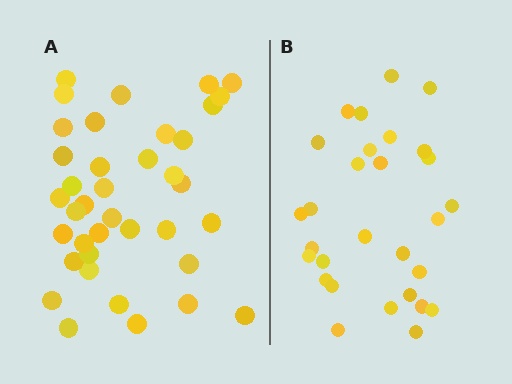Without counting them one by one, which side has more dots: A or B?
Region A (the left region) has more dots.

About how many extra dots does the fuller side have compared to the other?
Region A has roughly 8 or so more dots than region B.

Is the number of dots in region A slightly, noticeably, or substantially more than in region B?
Region A has noticeably more, but not dramatically so. The ratio is roughly 1.3 to 1.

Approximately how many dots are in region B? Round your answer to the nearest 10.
About 30 dots. (The exact count is 29, which rounds to 30.)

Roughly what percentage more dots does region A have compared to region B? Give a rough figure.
About 30% more.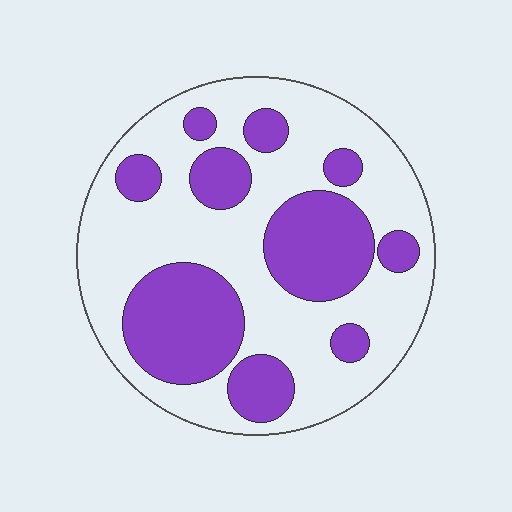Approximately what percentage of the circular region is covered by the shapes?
Approximately 35%.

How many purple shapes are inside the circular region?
10.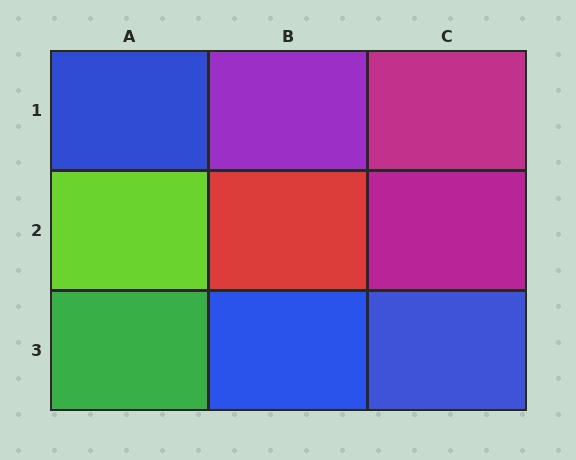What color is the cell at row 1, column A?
Blue.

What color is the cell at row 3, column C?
Blue.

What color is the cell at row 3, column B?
Blue.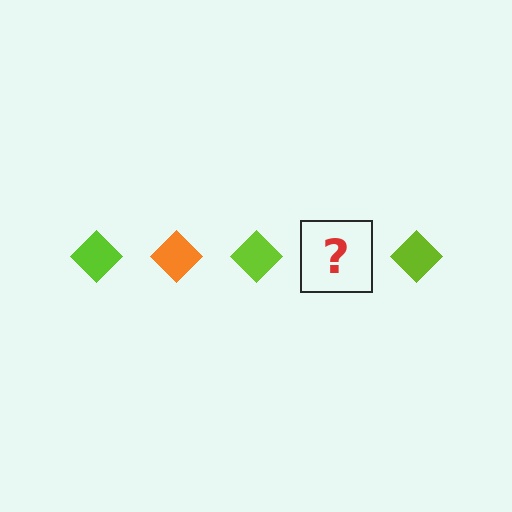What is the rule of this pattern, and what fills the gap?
The rule is that the pattern cycles through lime, orange diamonds. The gap should be filled with an orange diamond.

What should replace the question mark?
The question mark should be replaced with an orange diamond.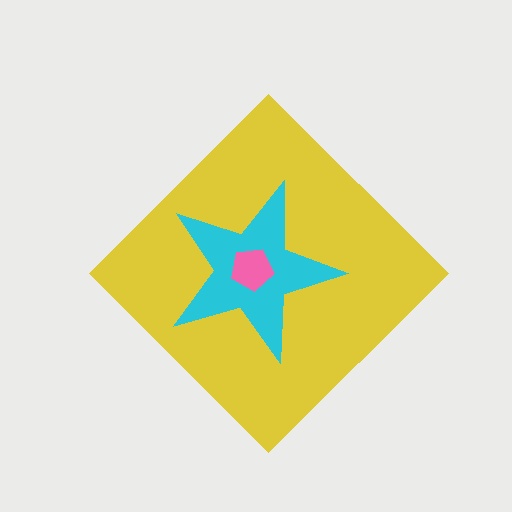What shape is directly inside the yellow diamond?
The cyan star.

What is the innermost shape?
The pink pentagon.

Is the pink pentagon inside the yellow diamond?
Yes.